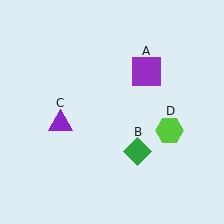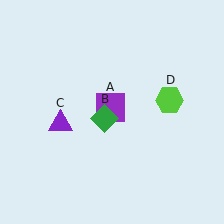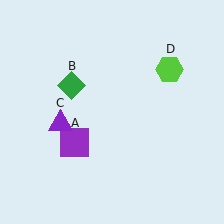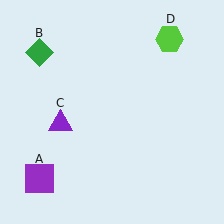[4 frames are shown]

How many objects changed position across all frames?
3 objects changed position: purple square (object A), green diamond (object B), lime hexagon (object D).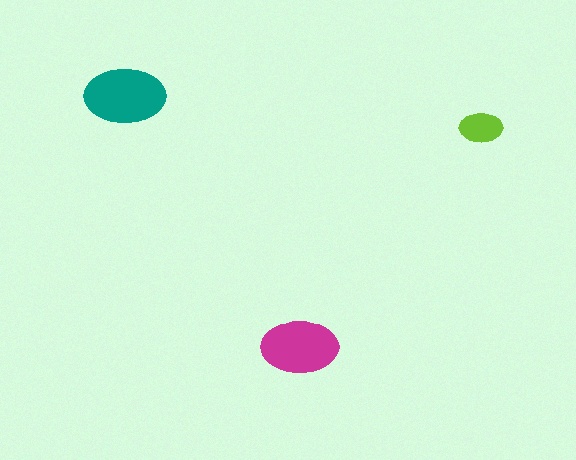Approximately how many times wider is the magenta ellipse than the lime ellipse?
About 2 times wider.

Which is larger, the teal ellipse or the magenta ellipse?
The teal one.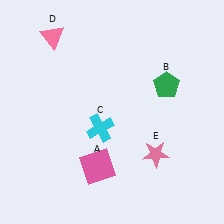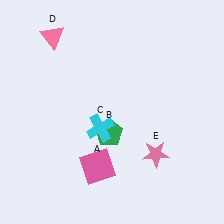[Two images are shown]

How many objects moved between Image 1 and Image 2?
1 object moved between the two images.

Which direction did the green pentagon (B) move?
The green pentagon (B) moved left.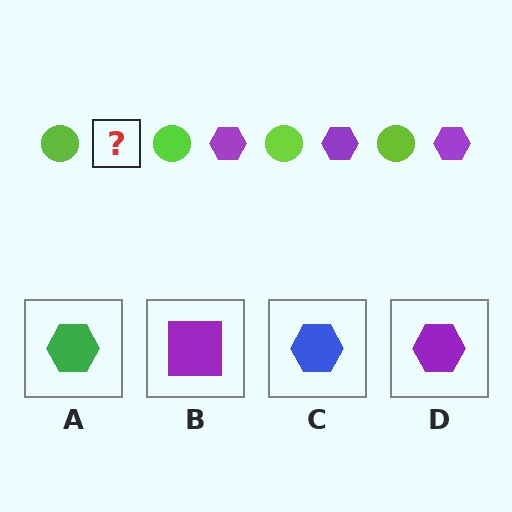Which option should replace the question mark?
Option D.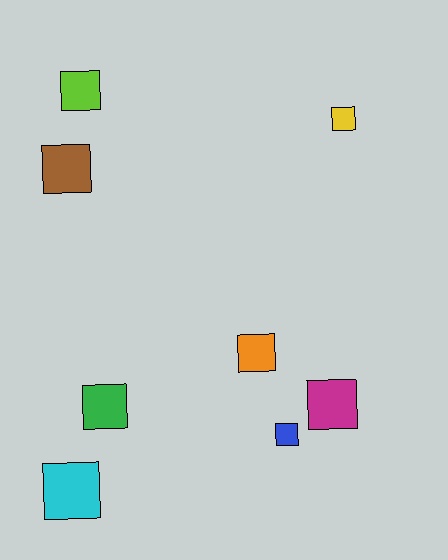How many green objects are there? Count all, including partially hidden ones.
There is 1 green object.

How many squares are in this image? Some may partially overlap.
There are 8 squares.